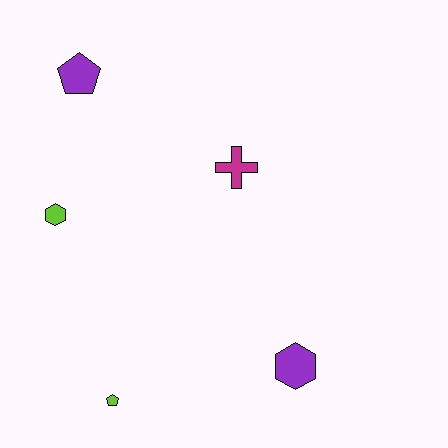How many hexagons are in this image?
There are 2 hexagons.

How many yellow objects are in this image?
There are no yellow objects.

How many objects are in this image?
There are 5 objects.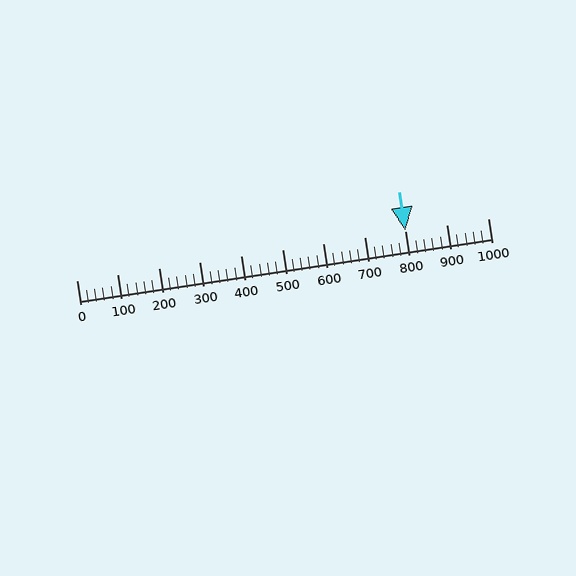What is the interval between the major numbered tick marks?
The major tick marks are spaced 100 units apart.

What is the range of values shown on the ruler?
The ruler shows values from 0 to 1000.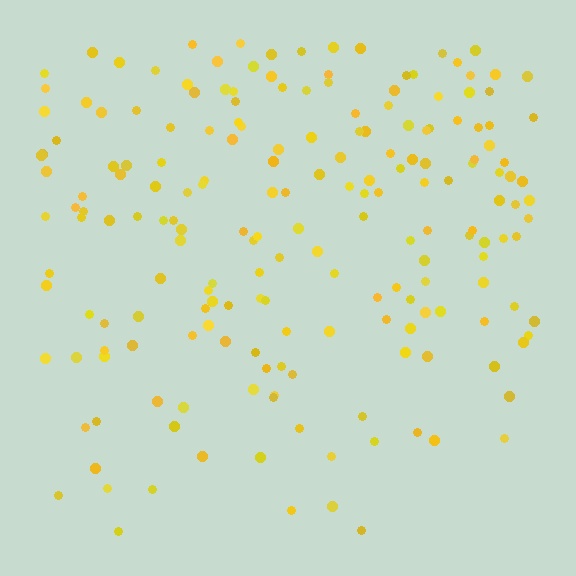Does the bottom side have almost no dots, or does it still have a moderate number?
Still a moderate number, just noticeably fewer than the top.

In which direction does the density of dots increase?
From bottom to top, with the top side densest.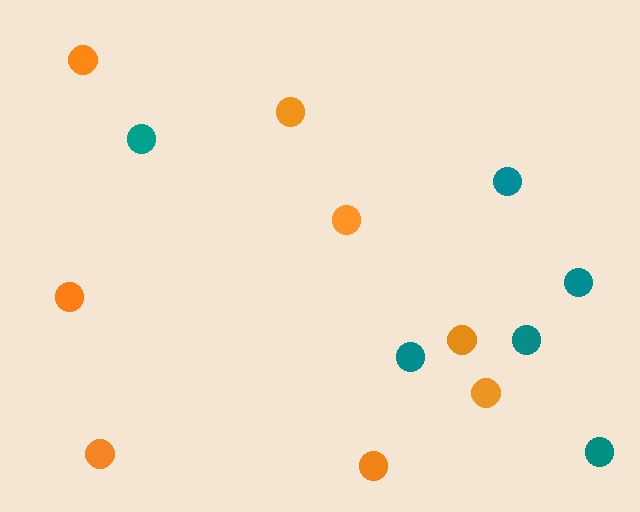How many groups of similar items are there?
There are 2 groups: one group of teal circles (6) and one group of orange circles (8).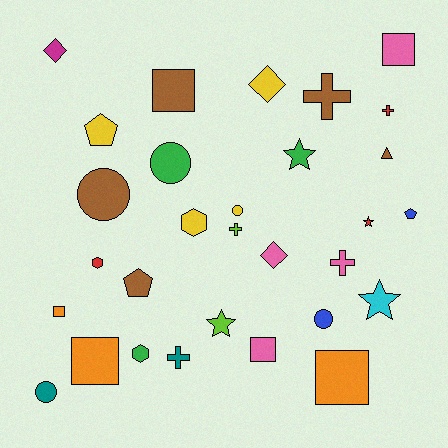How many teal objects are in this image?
There are 2 teal objects.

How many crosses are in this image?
There are 5 crosses.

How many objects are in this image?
There are 30 objects.